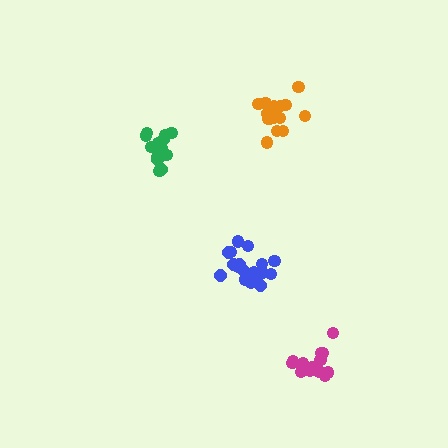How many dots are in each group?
Group 1: 14 dots, Group 2: 14 dots, Group 3: 18 dots, Group 4: 17 dots (63 total).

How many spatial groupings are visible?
There are 4 spatial groupings.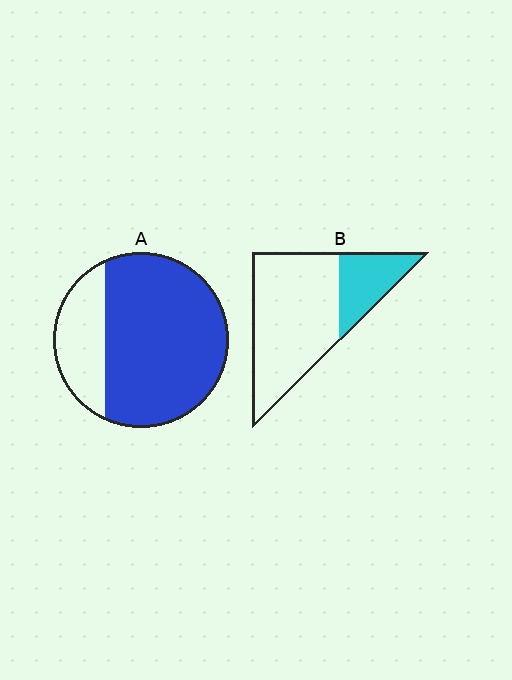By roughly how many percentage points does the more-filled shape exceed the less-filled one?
By roughly 50 percentage points (A over B).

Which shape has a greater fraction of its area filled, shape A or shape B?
Shape A.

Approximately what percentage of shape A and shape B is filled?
A is approximately 75% and B is approximately 25%.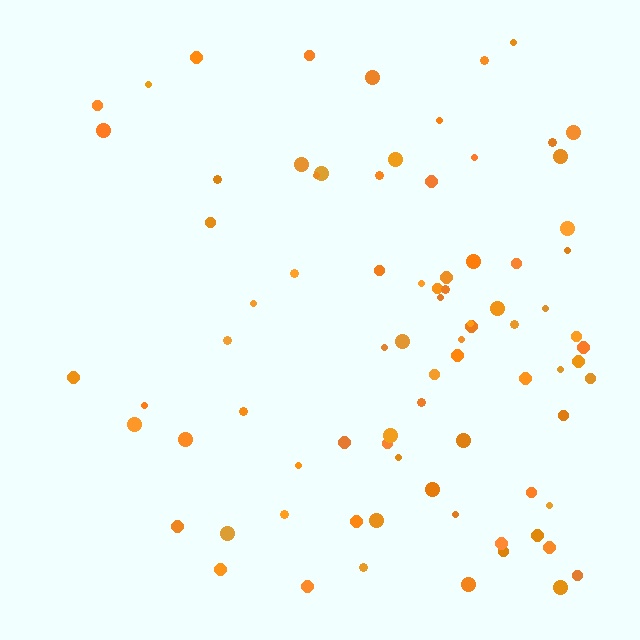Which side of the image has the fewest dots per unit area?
The left.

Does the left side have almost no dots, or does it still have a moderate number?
Still a moderate number, just noticeably fewer than the right.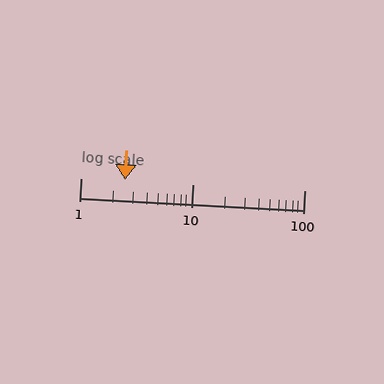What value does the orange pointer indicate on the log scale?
The pointer indicates approximately 2.5.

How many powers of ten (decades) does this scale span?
The scale spans 2 decades, from 1 to 100.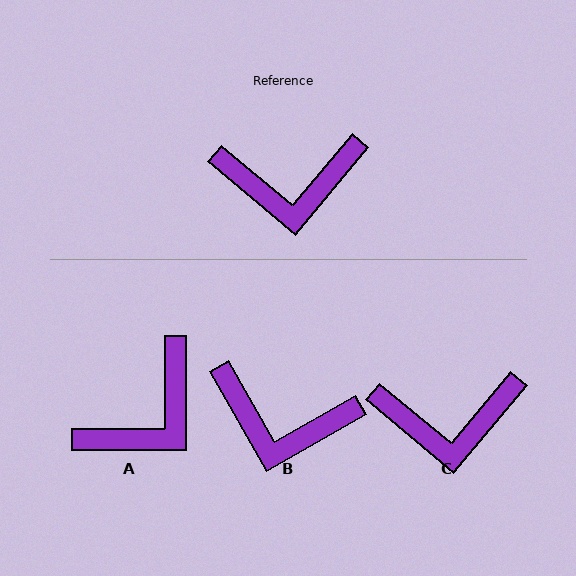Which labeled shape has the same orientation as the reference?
C.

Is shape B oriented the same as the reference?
No, it is off by about 20 degrees.